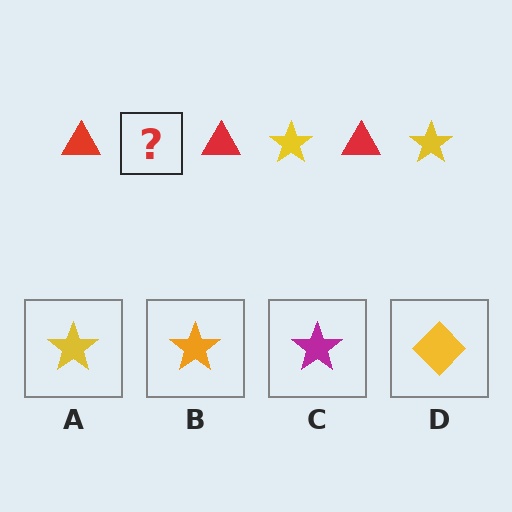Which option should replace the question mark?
Option A.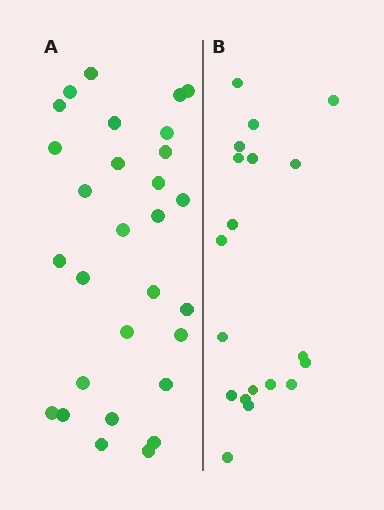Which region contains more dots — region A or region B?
Region A (the left region) has more dots.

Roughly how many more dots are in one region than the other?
Region A has roughly 10 or so more dots than region B.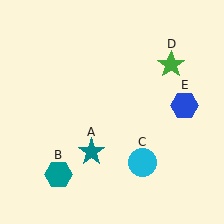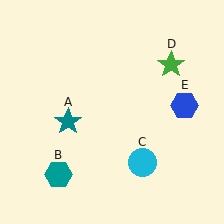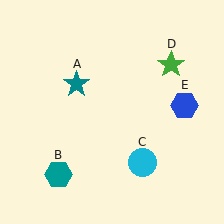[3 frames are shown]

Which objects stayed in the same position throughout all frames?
Teal hexagon (object B) and cyan circle (object C) and green star (object D) and blue hexagon (object E) remained stationary.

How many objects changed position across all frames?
1 object changed position: teal star (object A).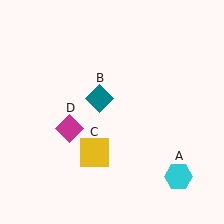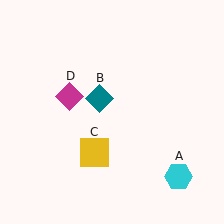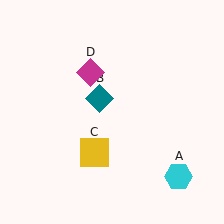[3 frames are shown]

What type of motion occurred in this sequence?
The magenta diamond (object D) rotated clockwise around the center of the scene.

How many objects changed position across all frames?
1 object changed position: magenta diamond (object D).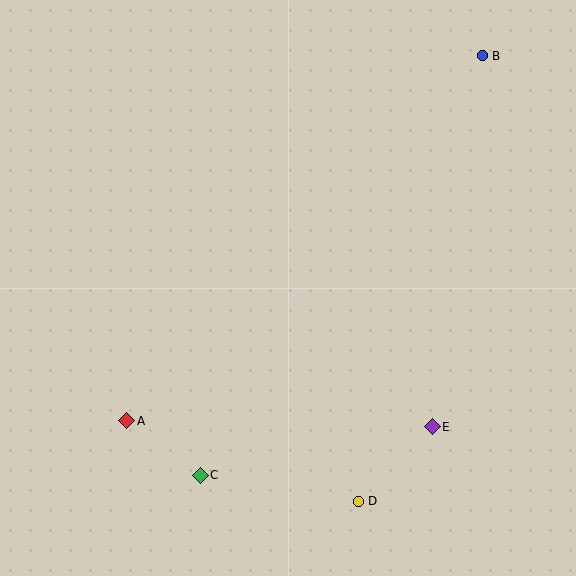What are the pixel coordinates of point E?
Point E is at (432, 427).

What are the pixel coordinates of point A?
Point A is at (127, 421).